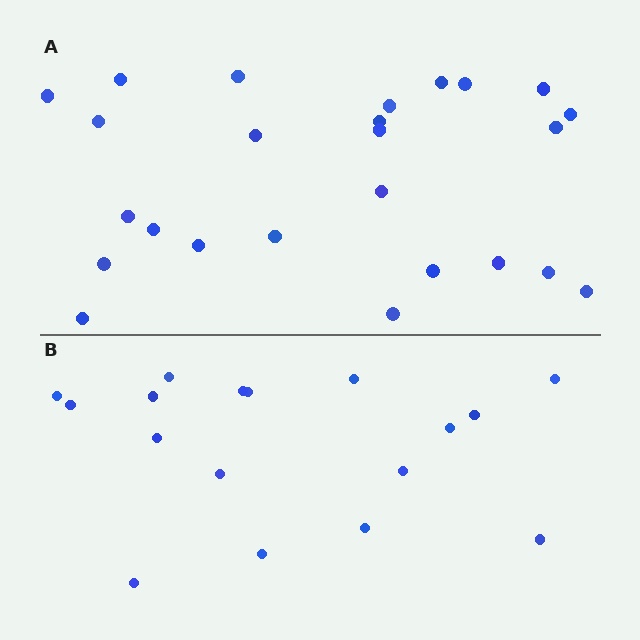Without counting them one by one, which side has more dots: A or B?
Region A (the top region) has more dots.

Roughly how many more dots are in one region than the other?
Region A has roughly 8 or so more dots than region B.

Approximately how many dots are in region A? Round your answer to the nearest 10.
About 20 dots. (The exact count is 25, which rounds to 20.)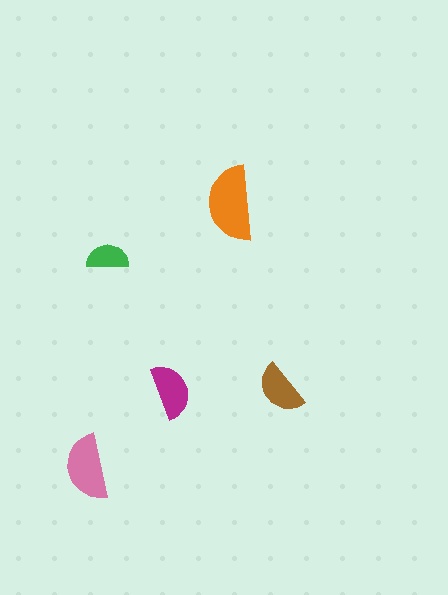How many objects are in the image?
There are 5 objects in the image.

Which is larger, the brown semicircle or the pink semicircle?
The pink one.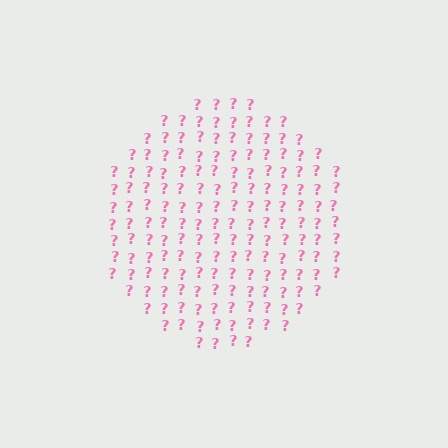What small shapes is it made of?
It is made of small question marks.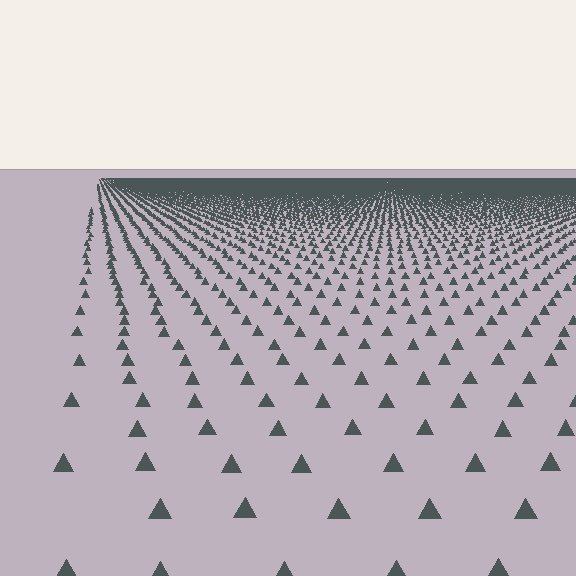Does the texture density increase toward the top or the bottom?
Density increases toward the top.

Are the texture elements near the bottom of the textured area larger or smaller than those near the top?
Larger. Near the bottom, elements are closer to the viewer and appear at a bigger on-screen size.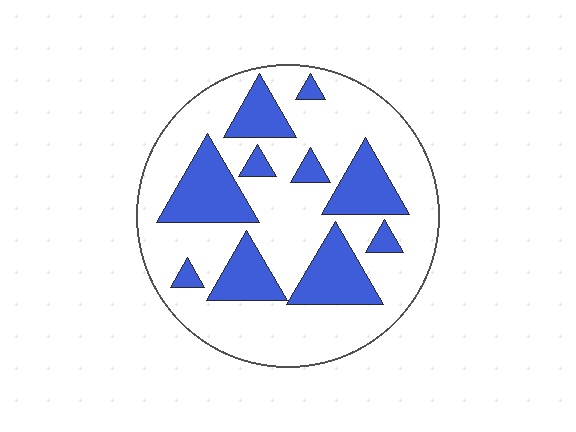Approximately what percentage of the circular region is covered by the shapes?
Approximately 30%.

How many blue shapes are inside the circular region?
10.